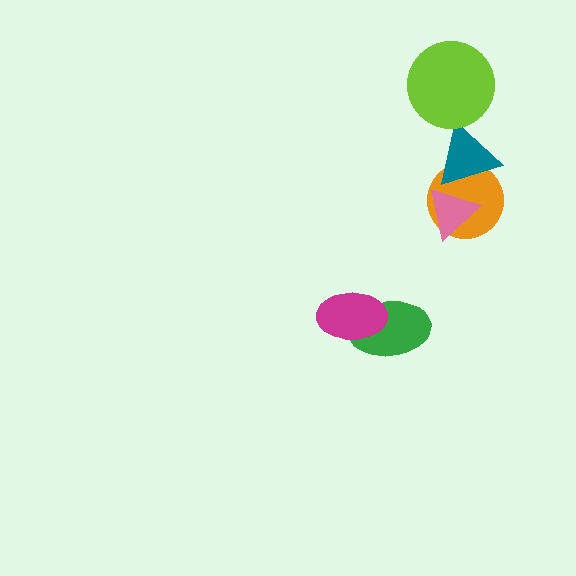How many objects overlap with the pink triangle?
2 objects overlap with the pink triangle.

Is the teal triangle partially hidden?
Yes, it is partially covered by another shape.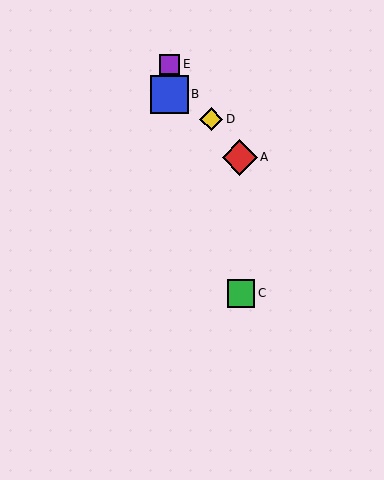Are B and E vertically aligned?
Yes, both are at x≈169.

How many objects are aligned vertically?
2 objects (B, E) are aligned vertically.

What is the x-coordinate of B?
Object B is at x≈169.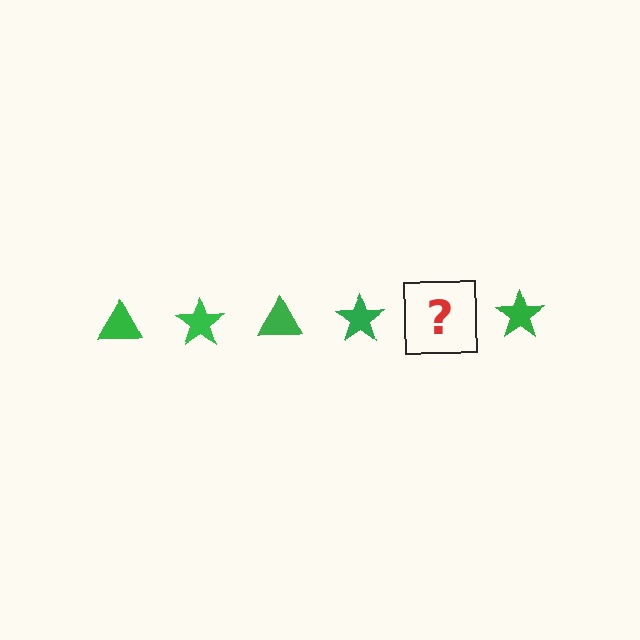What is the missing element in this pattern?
The missing element is a green triangle.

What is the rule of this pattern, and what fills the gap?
The rule is that the pattern cycles through triangle, star shapes in green. The gap should be filled with a green triangle.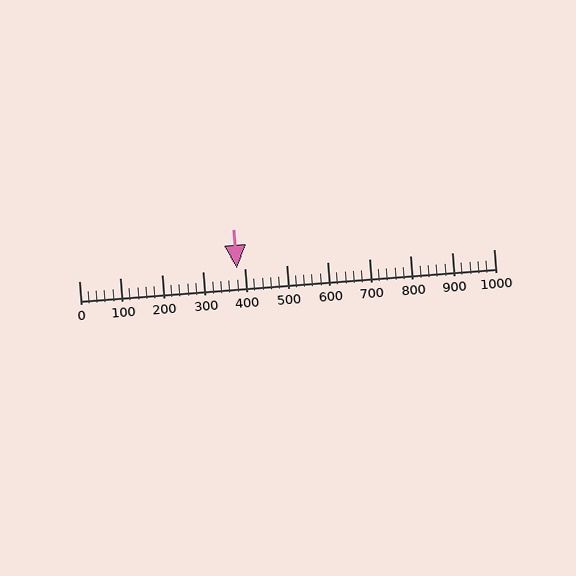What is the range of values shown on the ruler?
The ruler shows values from 0 to 1000.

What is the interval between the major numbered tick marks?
The major tick marks are spaced 100 units apart.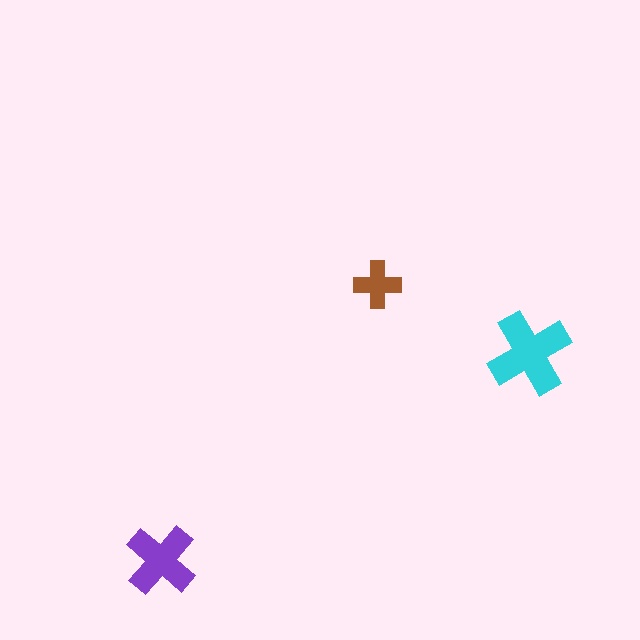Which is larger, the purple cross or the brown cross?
The purple one.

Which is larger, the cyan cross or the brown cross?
The cyan one.